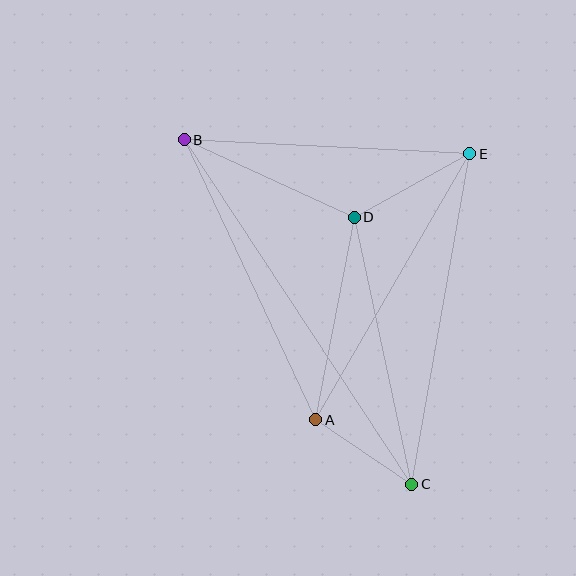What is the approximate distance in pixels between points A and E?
The distance between A and E is approximately 307 pixels.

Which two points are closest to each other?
Points A and C are closest to each other.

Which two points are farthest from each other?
Points B and C are farthest from each other.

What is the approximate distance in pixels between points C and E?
The distance between C and E is approximately 336 pixels.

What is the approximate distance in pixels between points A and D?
The distance between A and D is approximately 206 pixels.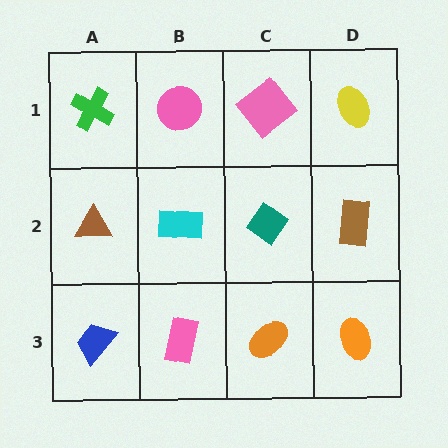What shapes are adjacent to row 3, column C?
A teal diamond (row 2, column C), a pink rectangle (row 3, column B), an orange ellipse (row 3, column D).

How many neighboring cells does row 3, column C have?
3.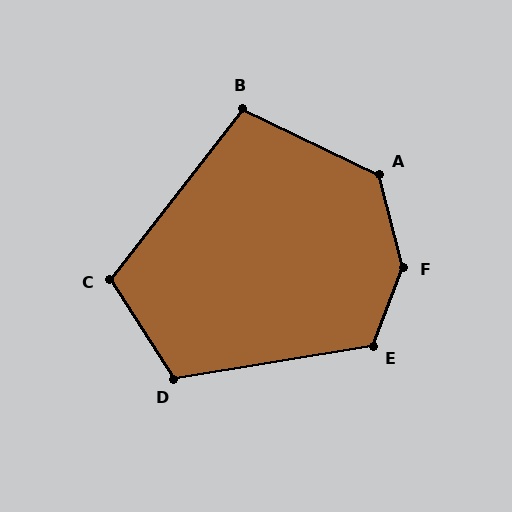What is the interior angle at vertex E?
Approximately 120 degrees (obtuse).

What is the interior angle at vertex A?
Approximately 130 degrees (obtuse).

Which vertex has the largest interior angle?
F, at approximately 145 degrees.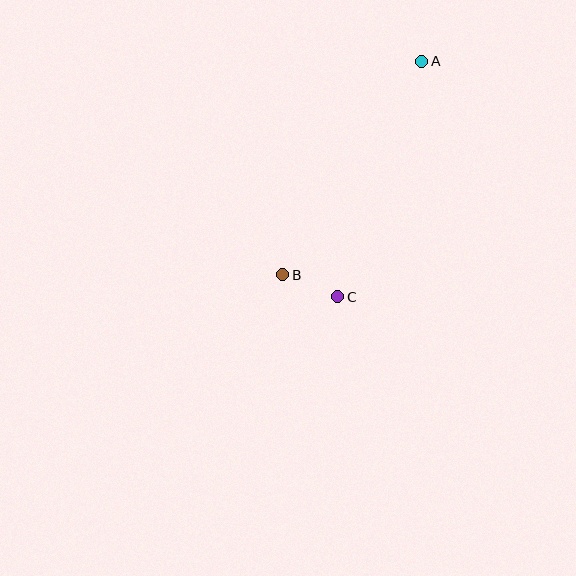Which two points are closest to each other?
Points B and C are closest to each other.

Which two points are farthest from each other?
Points A and B are farthest from each other.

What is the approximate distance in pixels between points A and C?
The distance between A and C is approximately 250 pixels.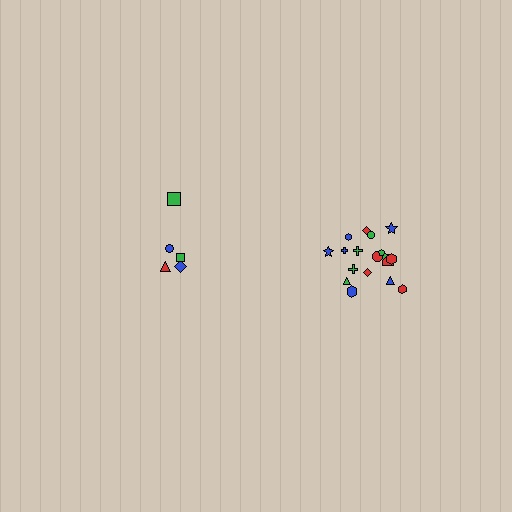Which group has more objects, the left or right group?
The right group.